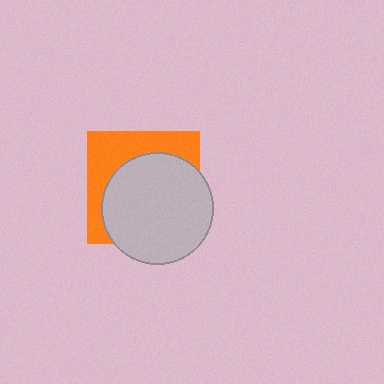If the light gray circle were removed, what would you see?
You would see the complete orange square.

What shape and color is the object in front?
The object in front is a light gray circle.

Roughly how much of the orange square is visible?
A small part of it is visible (roughly 37%).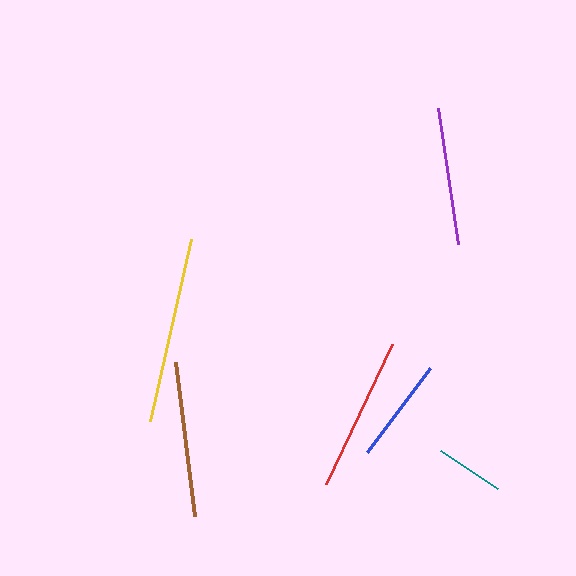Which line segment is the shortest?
The teal line is the shortest at approximately 69 pixels.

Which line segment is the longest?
The yellow line is the longest at approximately 187 pixels.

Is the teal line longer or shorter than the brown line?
The brown line is longer than the teal line.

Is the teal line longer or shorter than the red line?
The red line is longer than the teal line.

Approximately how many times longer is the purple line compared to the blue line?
The purple line is approximately 1.3 times the length of the blue line.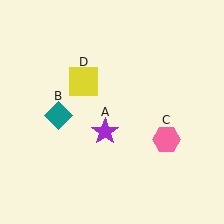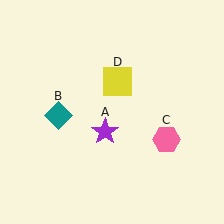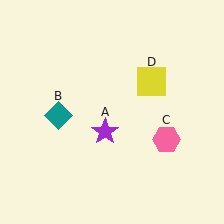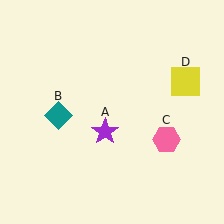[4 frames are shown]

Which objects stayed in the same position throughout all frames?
Purple star (object A) and teal diamond (object B) and pink hexagon (object C) remained stationary.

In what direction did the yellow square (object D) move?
The yellow square (object D) moved right.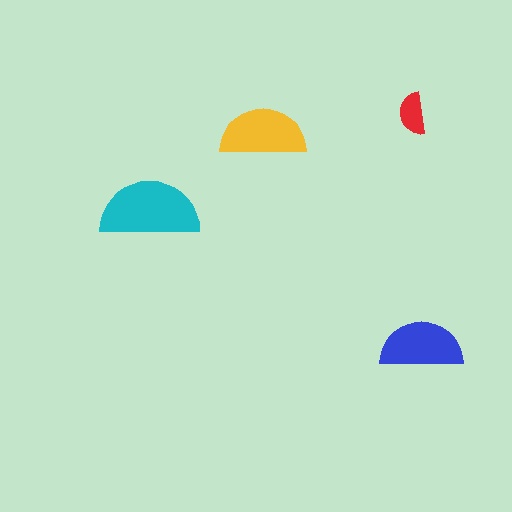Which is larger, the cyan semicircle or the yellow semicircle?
The cyan one.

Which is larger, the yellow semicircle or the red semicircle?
The yellow one.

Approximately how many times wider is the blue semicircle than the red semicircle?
About 2 times wider.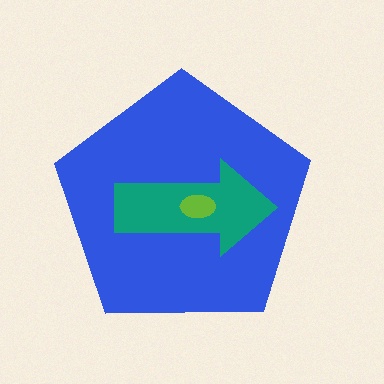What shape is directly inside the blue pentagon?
The teal arrow.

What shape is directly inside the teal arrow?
The lime ellipse.